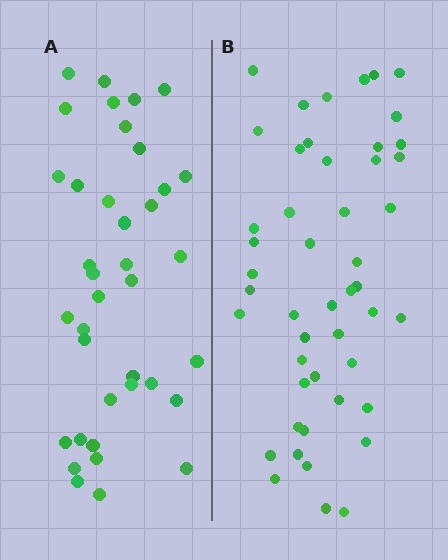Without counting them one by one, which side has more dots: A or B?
Region B (the right region) has more dots.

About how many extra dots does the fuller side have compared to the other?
Region B has roughly 10 or so more dots than region A.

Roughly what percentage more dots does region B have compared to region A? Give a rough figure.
About 25% more.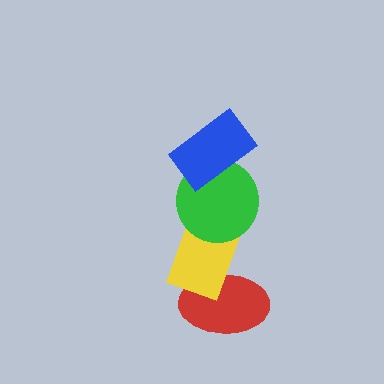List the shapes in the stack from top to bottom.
From top to bottom: the blue rectangle, the green circle, the yellow rectangle, the red ellipse.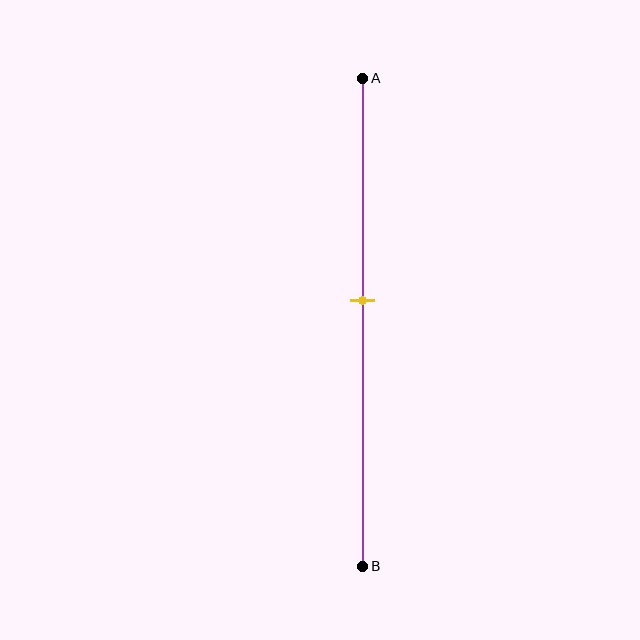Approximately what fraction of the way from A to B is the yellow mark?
The yellow mark is approximately 45% of the way from A to B.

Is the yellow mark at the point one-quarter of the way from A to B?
No, the mark is at about 45% from A, not at the 25% one-quarter point.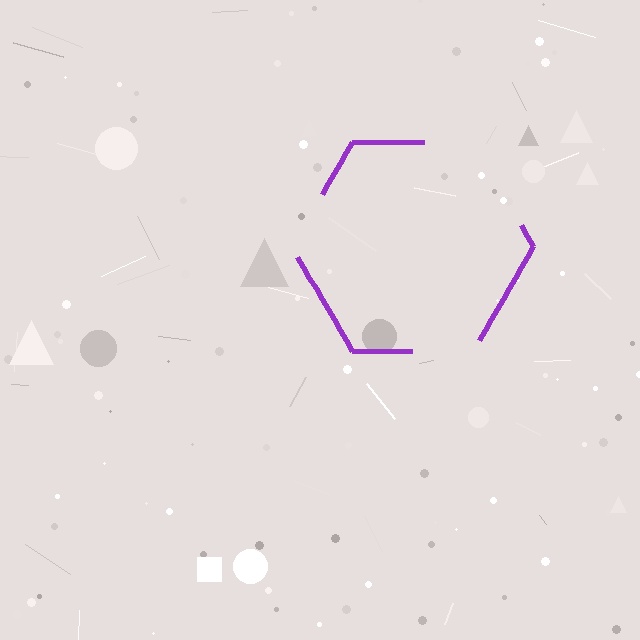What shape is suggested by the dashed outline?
The dashed outline suggests a hexagon.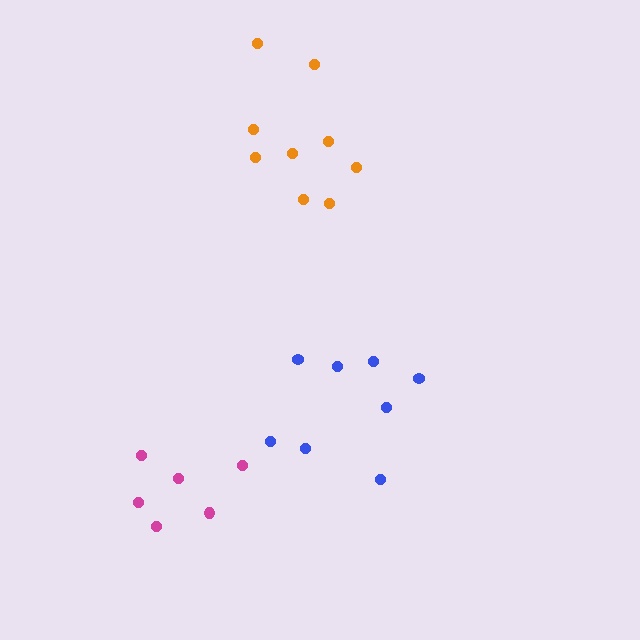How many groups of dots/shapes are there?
There are 3 groups.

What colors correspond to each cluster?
The clusters are colored: orange, magenta, blue.